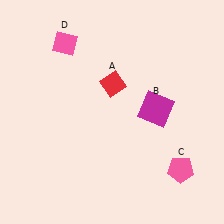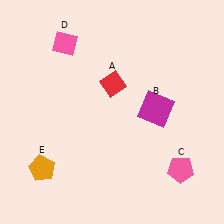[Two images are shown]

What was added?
An orange pentagon (E) was added in Image 2.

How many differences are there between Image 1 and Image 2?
There is 1 difference between the two images.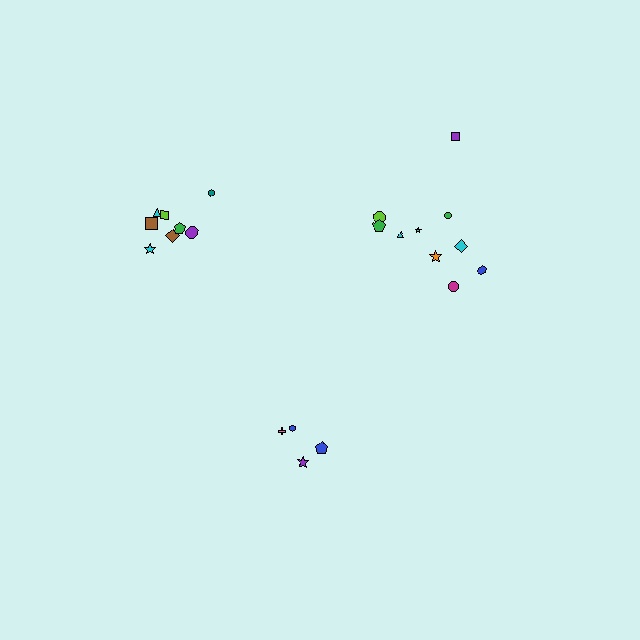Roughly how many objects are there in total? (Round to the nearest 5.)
Roughly 20 objects in total.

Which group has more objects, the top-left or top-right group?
The top-right group.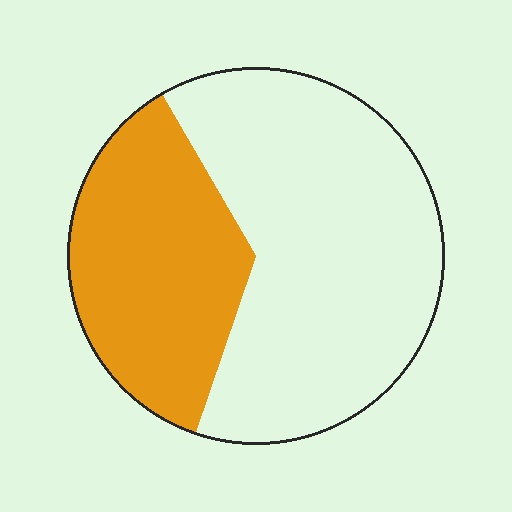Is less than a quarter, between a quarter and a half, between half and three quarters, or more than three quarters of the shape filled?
Between a quarter and a half.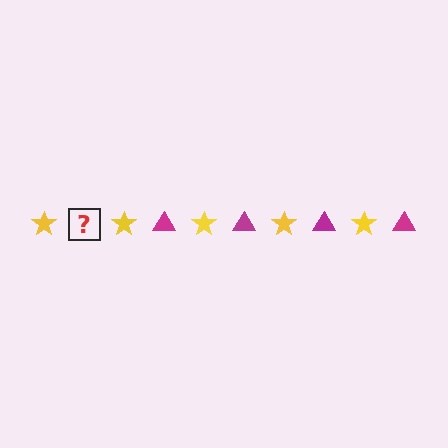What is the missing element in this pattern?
The missing element is a magenta triangle.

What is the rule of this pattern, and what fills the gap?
The rule is that the pattern alternates between yellow star and magenta triangle. The gap should be filled with a magenta triangle.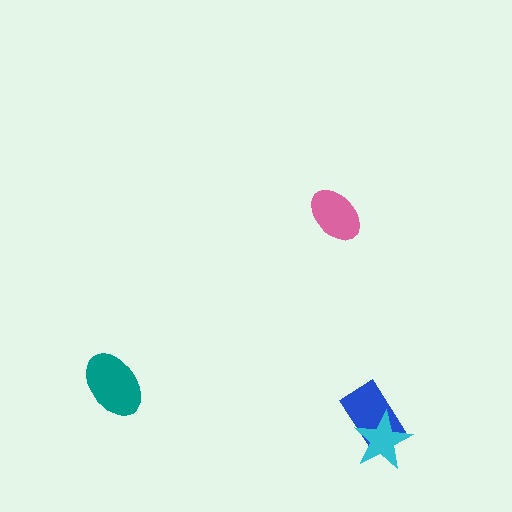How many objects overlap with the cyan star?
1 object overlaps with the cyan star.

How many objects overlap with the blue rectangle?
1 object overlaps with the blue rectangle.